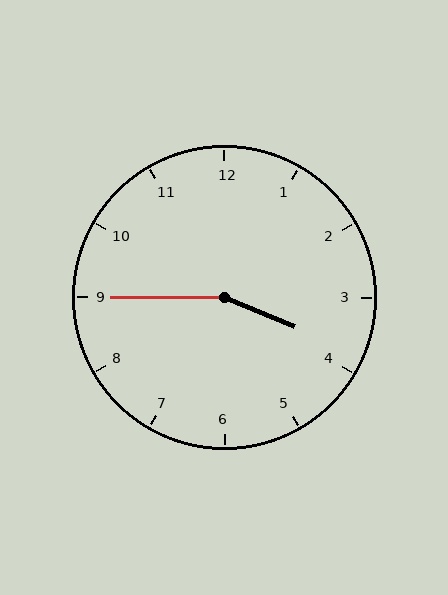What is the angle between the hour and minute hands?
Approximately 158 degrees.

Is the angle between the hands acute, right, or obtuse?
It is obtuse.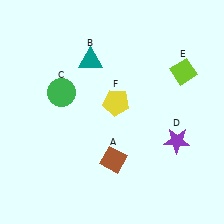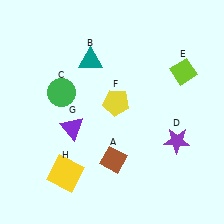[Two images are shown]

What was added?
A purple triangle (G), a yellow square (H) were added in Image 2.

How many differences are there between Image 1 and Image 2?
There are 2 differences between the two images.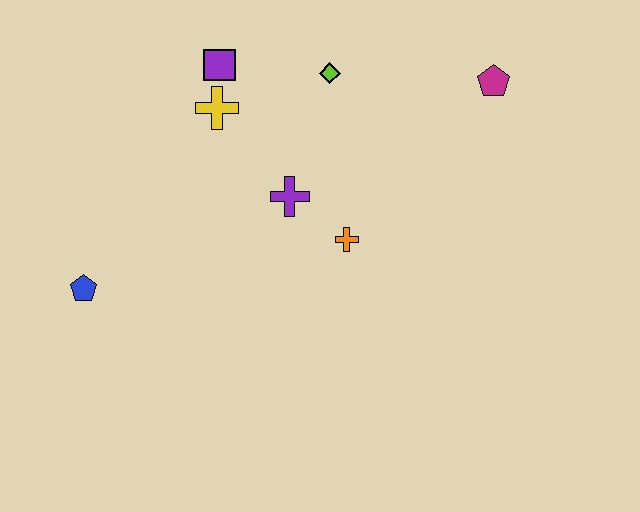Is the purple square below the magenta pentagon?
No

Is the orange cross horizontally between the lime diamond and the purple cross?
No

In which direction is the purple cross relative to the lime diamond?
The purple cross is below the lime diamond.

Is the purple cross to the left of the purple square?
No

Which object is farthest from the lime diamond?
The blue pentagon is farthest from the lime diamond.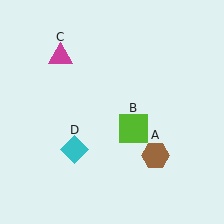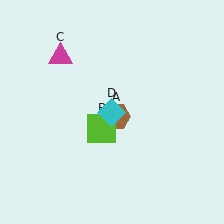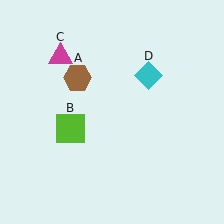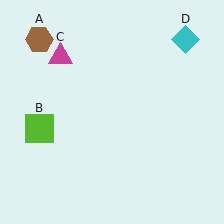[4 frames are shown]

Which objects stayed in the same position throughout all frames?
Magenta triangle (object C) remained stationary.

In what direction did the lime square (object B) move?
The lime square (object B) moved left.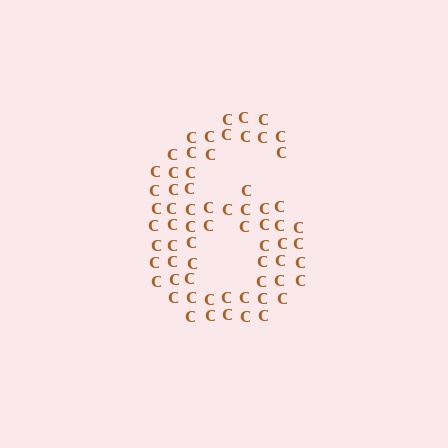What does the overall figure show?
The overall figure shows the digit 6.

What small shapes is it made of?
It is made of small letter C's.